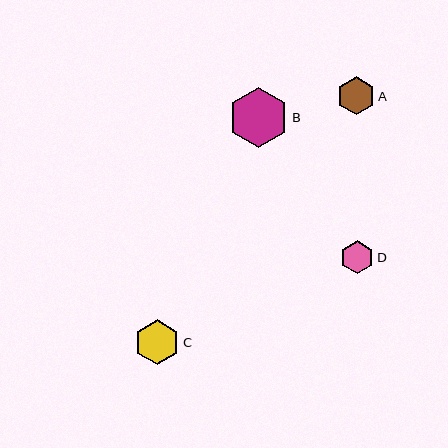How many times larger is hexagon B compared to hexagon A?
Hexagon B is approximately 1.6 times the size of hexagon A.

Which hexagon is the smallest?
Hexagon D is the smallest with a size of approximately 33 pixels.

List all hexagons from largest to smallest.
From largest to smallest: B, C, A, D.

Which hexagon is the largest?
Hexagon B is the largest with a size of approximately 60 pixels.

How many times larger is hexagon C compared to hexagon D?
Hexagon C is approximately 1.4 times the size of hexagon D.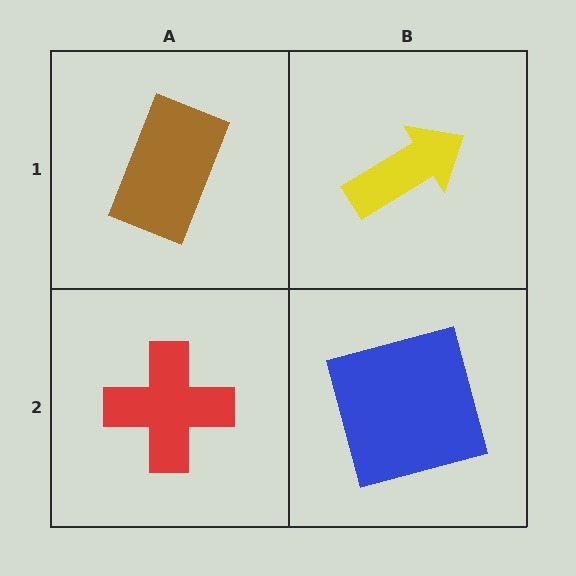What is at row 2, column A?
A red cross.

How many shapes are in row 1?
2 shapes.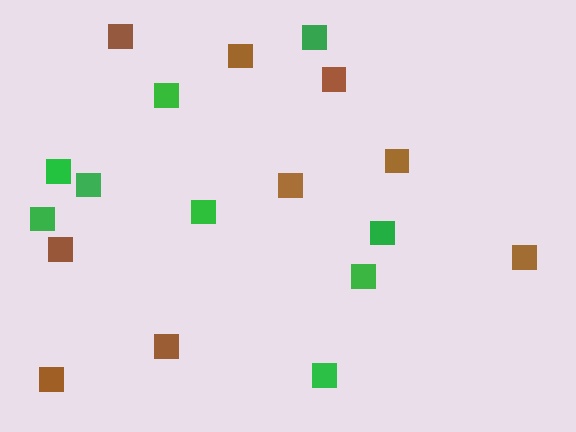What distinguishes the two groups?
There are 2 groups: one group of brown squares (9) and one group of green squares (9).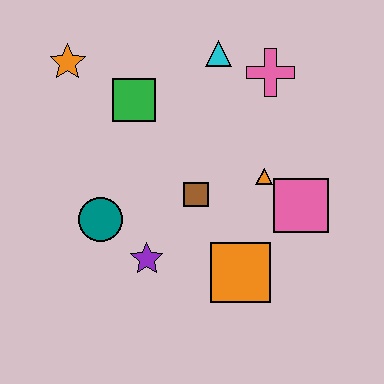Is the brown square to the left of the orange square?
Yes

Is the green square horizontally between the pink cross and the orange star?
Yes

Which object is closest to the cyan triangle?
The pink cross is closest to the cyan triangle.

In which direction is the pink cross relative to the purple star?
The pink cross is above the purple star.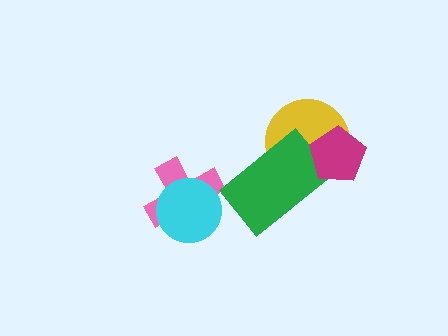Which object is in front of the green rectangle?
The magenta pentagon is in front of the green rectangle.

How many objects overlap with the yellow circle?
2 objects overlap with the yellow circle.